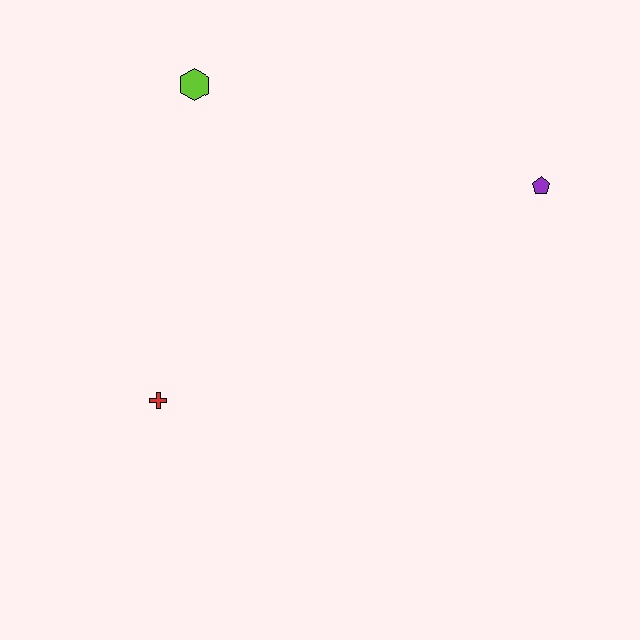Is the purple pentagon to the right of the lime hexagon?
Yes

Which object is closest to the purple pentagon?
The lime hexagon is closest to the purple pentagon.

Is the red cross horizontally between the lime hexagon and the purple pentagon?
No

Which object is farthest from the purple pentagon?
The red cross is farthest from the purple pentagon.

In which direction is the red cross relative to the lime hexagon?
The red cross is below the lime hexagon.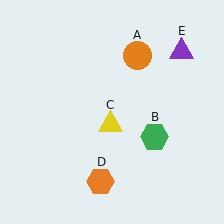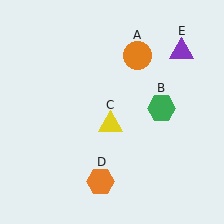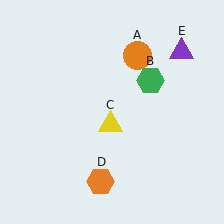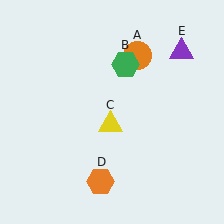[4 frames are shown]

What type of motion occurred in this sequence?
The green hexagon (object B) rotated counterclockwise around the center of the scene.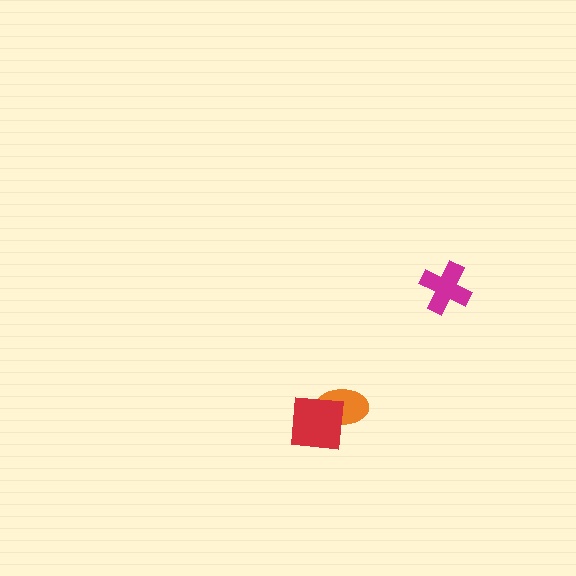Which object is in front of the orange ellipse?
The red square is in front of the orange ellipse.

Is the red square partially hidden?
No, no other shape covers it.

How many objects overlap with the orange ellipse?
1 object overlaps with the orange ellipse.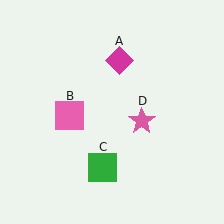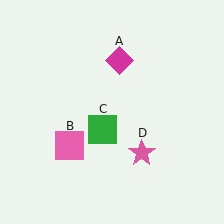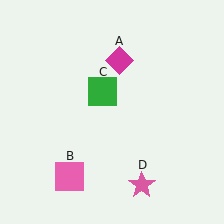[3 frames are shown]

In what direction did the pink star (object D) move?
The pink star (object D) moved down.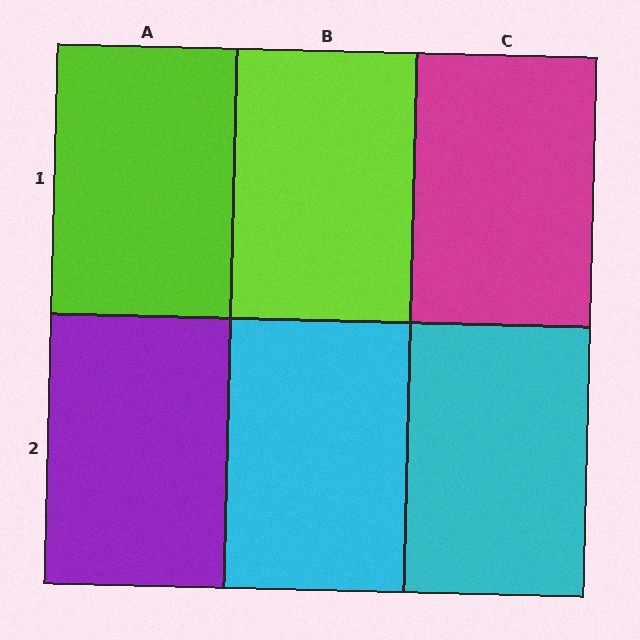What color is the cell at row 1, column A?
Lime.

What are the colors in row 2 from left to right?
Purple, cyan, cyan.